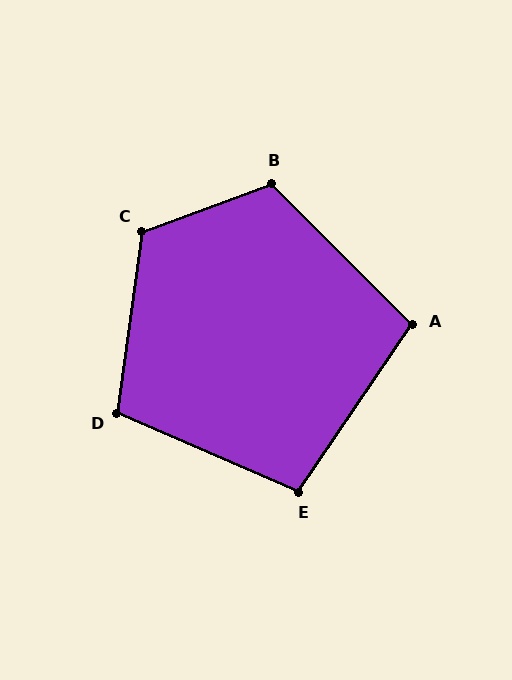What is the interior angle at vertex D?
Approximately 106 degrees (obtuse).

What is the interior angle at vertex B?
Approximately 115 degrees (obtuse).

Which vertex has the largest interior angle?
C, at approximately 118 degrees.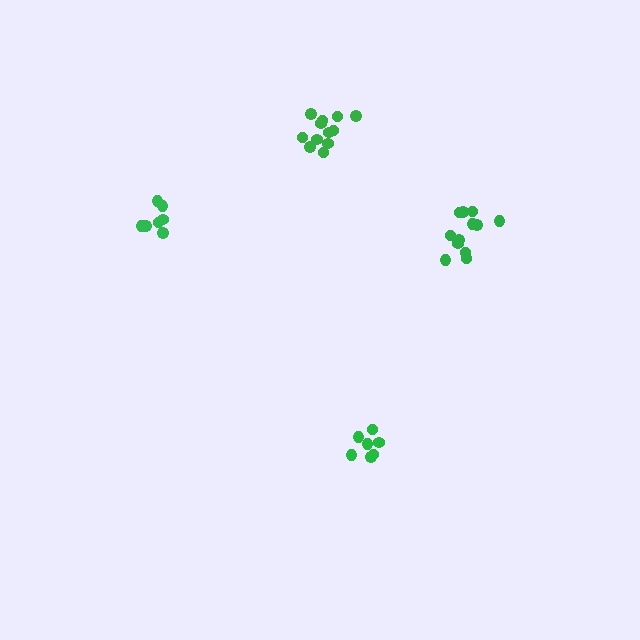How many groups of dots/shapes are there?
There are 4 groups.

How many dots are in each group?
Group 1: 12 dots, Group 2: 7 dots, Group 3: 7 dots, Group 4: 12 dots (38 total).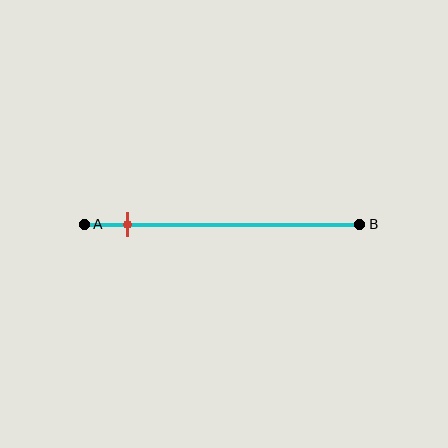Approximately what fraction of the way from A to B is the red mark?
The red mark is approximately 15% of the way from A to B.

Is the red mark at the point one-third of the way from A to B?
No, the mark is at about 15% from A, not at the 33% one-third point.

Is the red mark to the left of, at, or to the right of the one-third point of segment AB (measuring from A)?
The red mark is to the left of the one-third point of segment AB.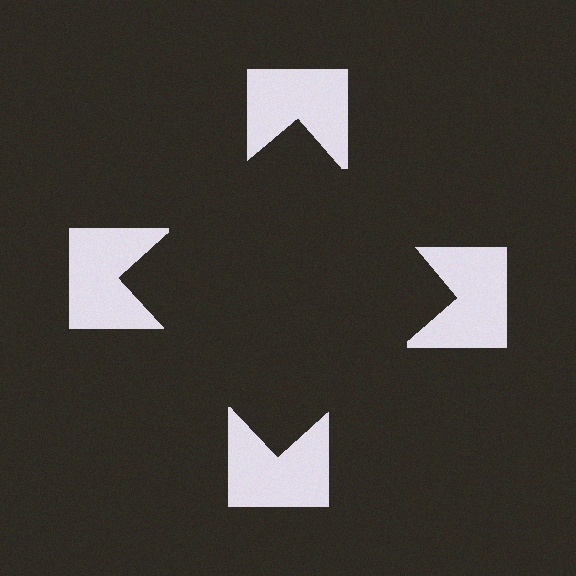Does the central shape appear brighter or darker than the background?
It typically appears slightly darker than the background, even though no actual brightness change is drawn.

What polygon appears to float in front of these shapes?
An illusory square — its edges are inferred from the aligned wedge cuts in the notched squares, not physically drawn.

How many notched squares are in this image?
There are 4 — one at each vertex of the illusory square.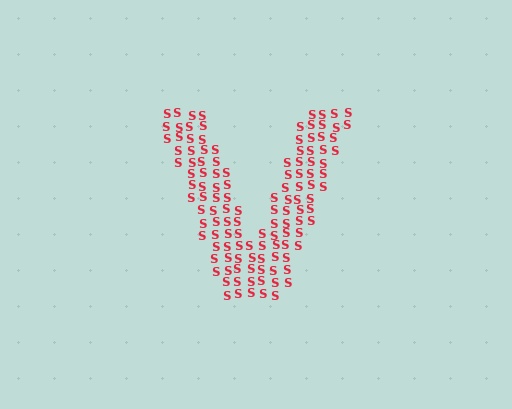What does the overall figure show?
The overall figure shows the letter V.